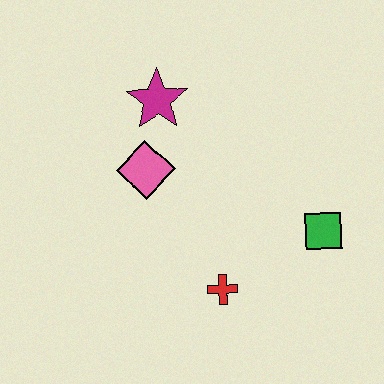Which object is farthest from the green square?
The magenta star is farthest from the green square.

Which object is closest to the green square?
The red cross is closest to the green square.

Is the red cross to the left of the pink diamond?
No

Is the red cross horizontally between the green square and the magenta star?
Yes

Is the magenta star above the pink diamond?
Yes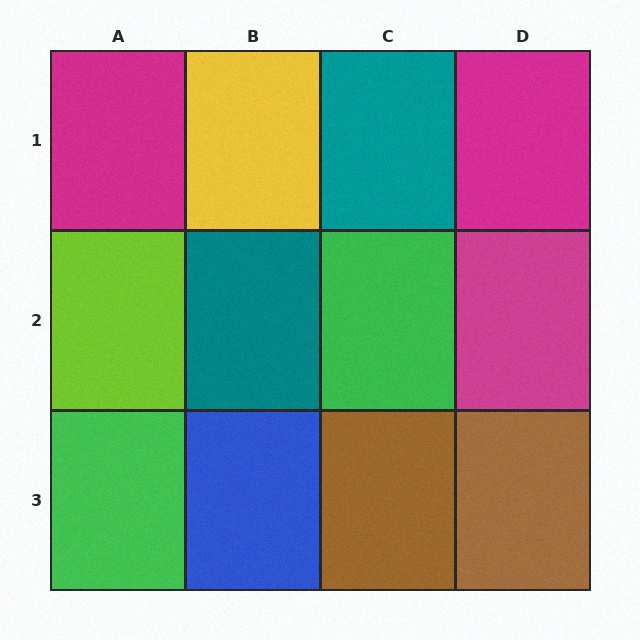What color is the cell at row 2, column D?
Magenta.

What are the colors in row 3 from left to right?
Green, blue, brown, brown.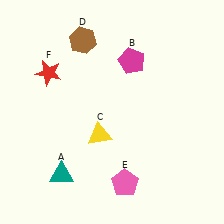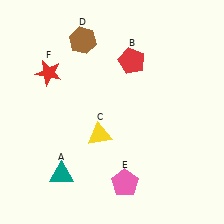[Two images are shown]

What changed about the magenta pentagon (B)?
In Image 1, B is magenta. In Image 2, it changed to red.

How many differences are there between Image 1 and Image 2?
There is 1 difference between the two images.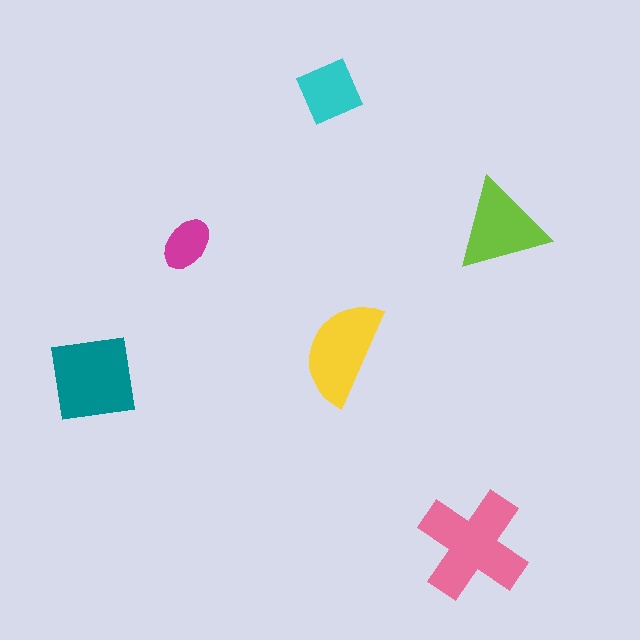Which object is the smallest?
The magenta ellipse.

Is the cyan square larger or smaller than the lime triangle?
Smaller.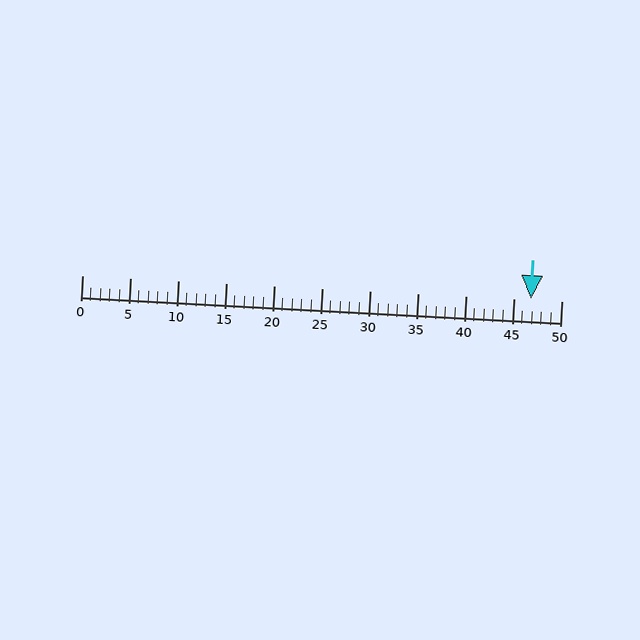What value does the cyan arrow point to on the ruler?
The cyan arrow points to approximately 47.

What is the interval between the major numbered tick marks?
The major tick marks are spaced 5 units apart.